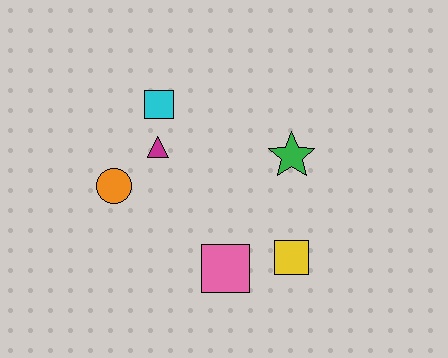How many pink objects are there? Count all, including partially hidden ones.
There is 1 pink object.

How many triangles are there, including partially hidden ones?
There is 1 triangle.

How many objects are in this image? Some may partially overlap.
There are 6 objects.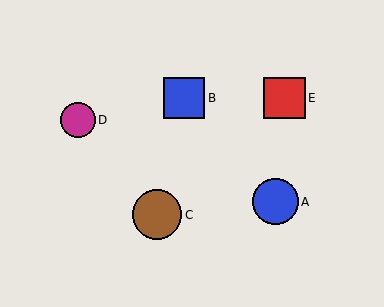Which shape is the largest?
The brown circle (labeled C) is the largest.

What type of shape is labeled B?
Shape B is a blue square.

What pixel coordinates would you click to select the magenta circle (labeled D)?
Click at (78, 120) to select the magenta circle D.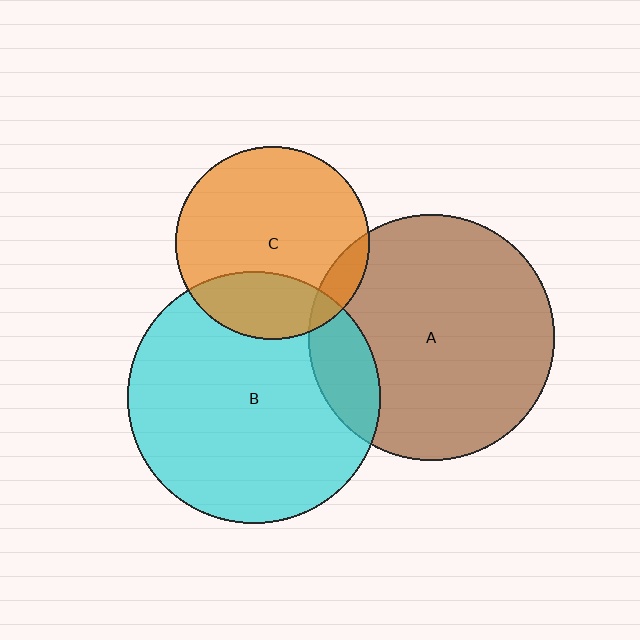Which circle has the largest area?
Circle B (cyan).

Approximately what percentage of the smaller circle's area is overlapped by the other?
Approximately 15%.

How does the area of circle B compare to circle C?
Approximately 1.7 times.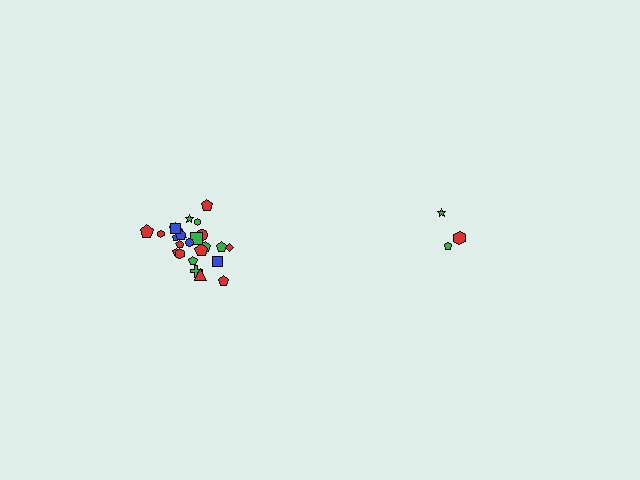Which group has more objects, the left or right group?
The left group.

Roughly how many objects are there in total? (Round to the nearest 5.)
Roughly 30 objects in total.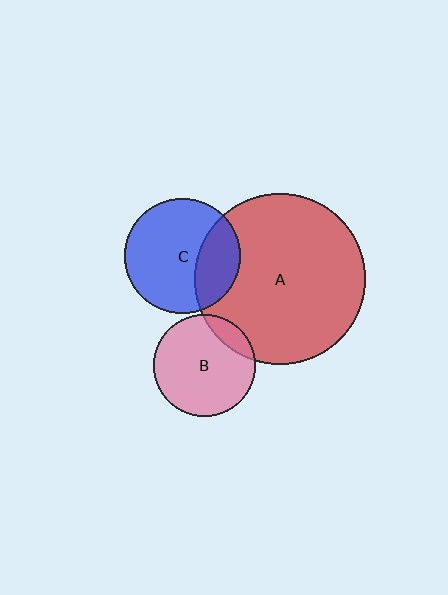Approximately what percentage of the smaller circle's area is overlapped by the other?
Approximately 10%.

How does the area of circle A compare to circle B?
Approximately 2.8 times.